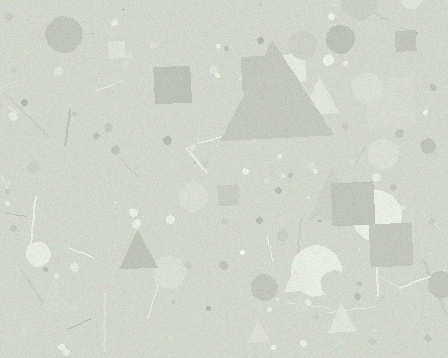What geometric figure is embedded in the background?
A triangle is embedded in the background.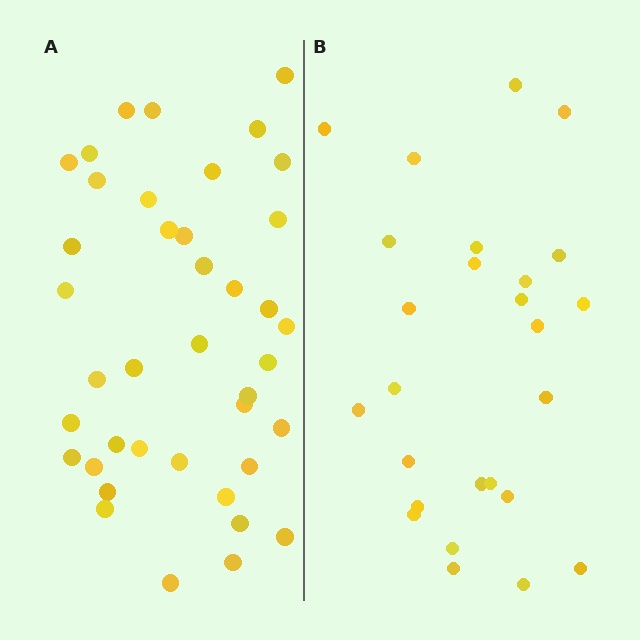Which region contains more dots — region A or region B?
Region A (the left region) has more dots.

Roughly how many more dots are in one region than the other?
Region A has approximately 15 more dots than region B.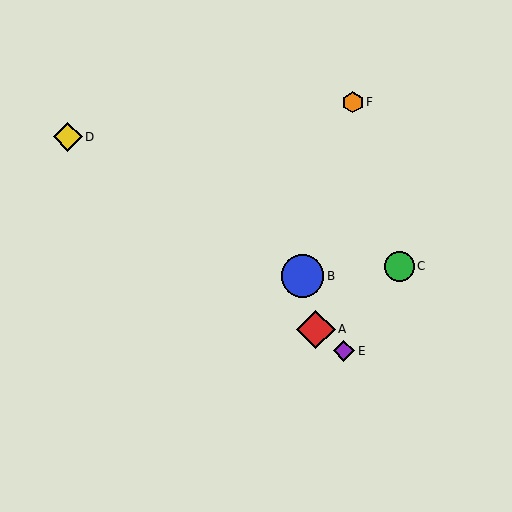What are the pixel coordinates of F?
Object F is at (353, 102).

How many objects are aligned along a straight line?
3 objects (A, D, E) are aligned along a straight line.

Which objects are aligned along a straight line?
Objects A, D, E are aligned along a straight line.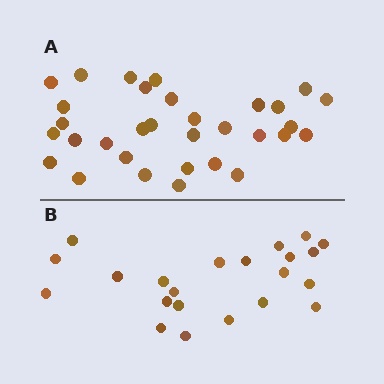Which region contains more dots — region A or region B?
Region A (the top region) has more dots.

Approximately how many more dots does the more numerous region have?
Region A has roughly 10 or so more dots than region B.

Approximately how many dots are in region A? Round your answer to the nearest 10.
About 30 dots. (The exact count is 32, which rounds to 30.)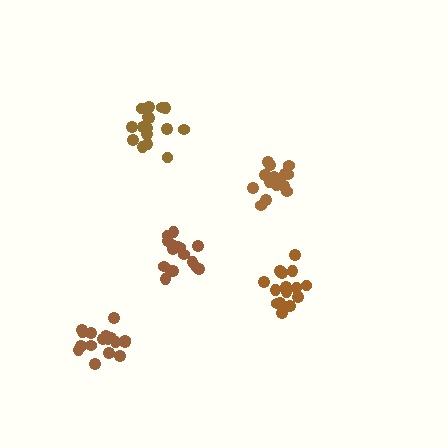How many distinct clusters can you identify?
There are 5 distinct clusters.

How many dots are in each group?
Group 1: 17 dots, Group 2: 17 dots, Group 3: 16 dots, Group 4: 15 dots, Group 5: 16 dots (81 total).